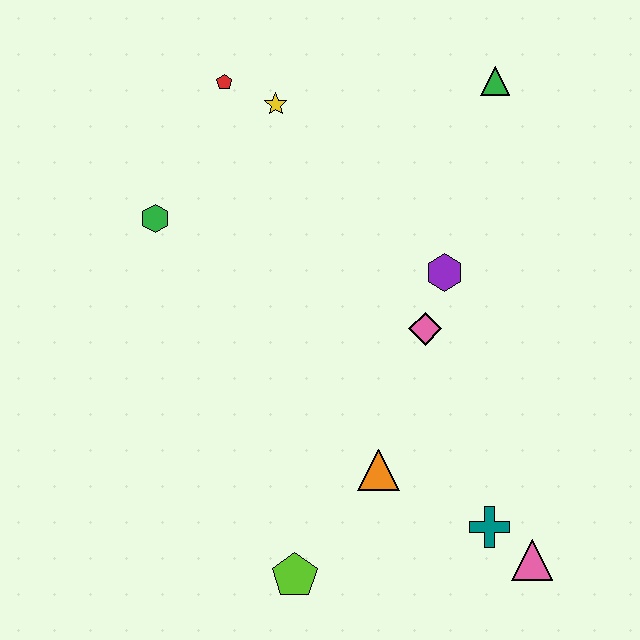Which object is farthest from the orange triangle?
The red pentagon is farthest from the orange triangle.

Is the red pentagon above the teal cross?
Yes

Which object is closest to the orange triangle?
The teal cross is closest to the orange triangle.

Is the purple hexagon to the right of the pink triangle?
No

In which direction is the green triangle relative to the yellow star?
The green triangle is to the right of the yellow star.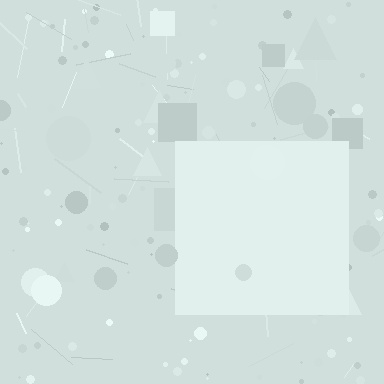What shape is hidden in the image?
A square is hidden in the image.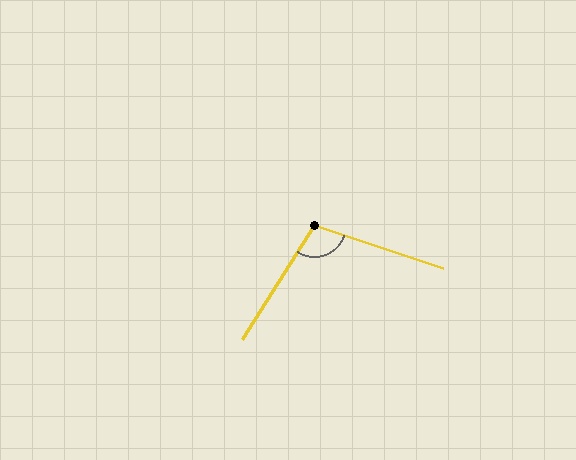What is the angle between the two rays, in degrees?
Approximately 104 degrees.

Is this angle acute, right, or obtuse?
It is obtuse.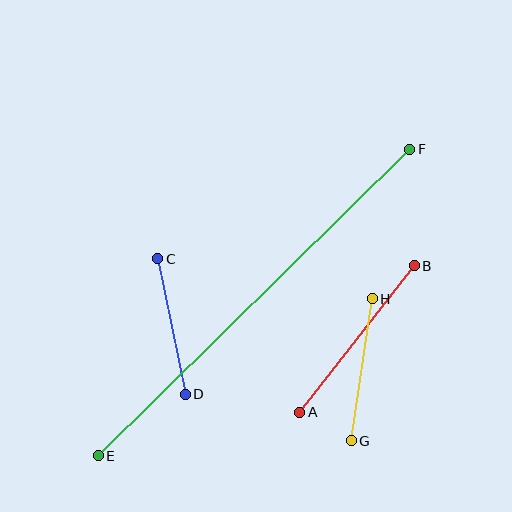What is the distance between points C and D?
The distance is approximately 138 pixels.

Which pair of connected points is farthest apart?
Points E and F are farthest apart.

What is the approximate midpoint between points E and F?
The midpoint is at approximately (254, 302) pixels.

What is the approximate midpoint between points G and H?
The midpoint is at approximately (362, 370) pixels.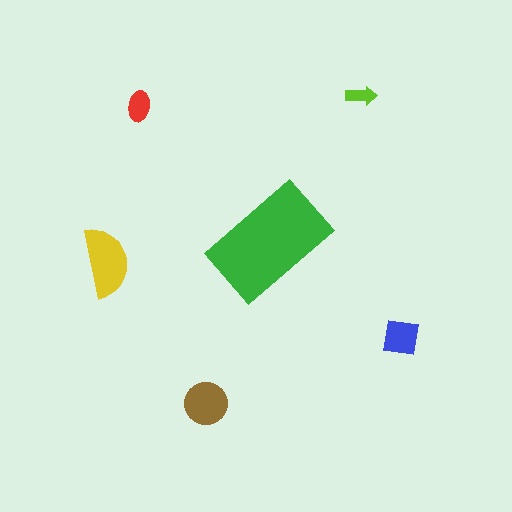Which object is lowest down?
The brown circle is bottommost.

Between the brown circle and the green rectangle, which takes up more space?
The green rectangle.